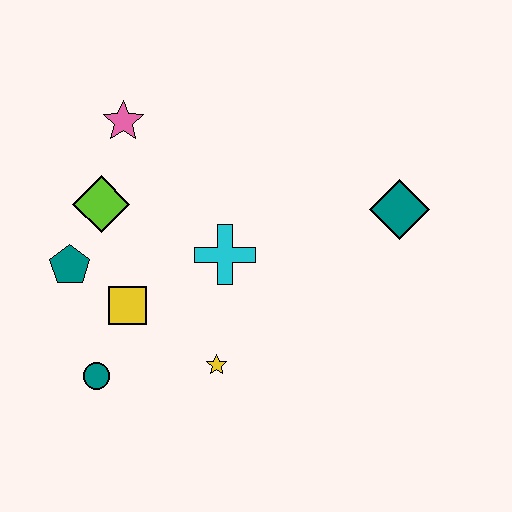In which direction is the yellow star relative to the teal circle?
The yellow star is to the right of the teal circle.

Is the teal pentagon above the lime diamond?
No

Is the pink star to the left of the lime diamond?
No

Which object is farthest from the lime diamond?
The teal diamond is farthest from the lime diamond.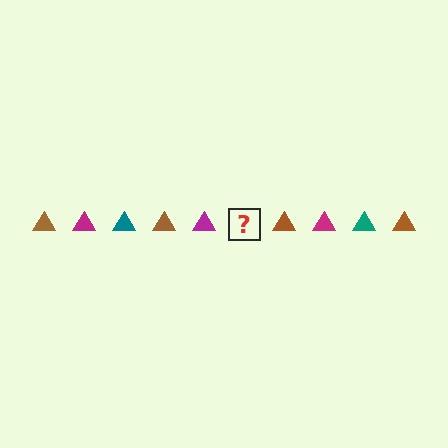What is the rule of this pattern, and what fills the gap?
The rule is that the pattern cycles through brown, magenta, teal triangles. The gap should be filled with a teal triangle.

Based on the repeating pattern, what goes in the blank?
The blank should be a teal triangle.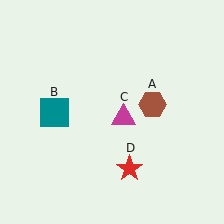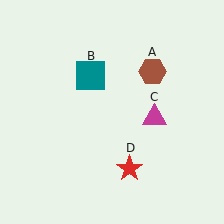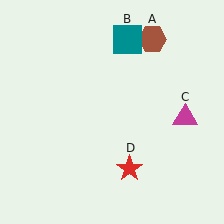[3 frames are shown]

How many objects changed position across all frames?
3 objects changed position: brown hexagon (object A), teal square (object B), magenta triangle (object C).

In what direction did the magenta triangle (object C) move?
The magenta triangle (object C) moved right.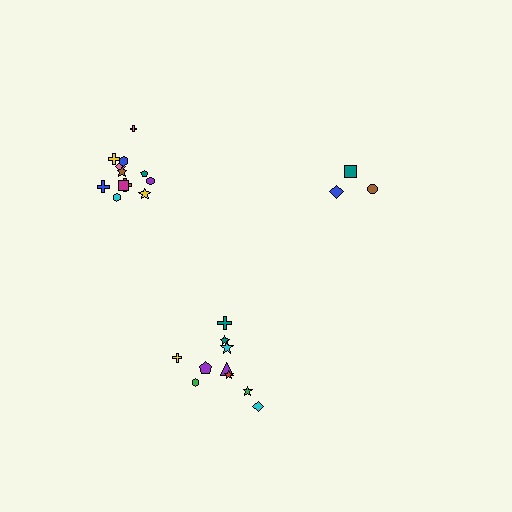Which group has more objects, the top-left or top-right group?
The top-left group.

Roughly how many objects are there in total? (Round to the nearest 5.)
Roughly 25 objects in total.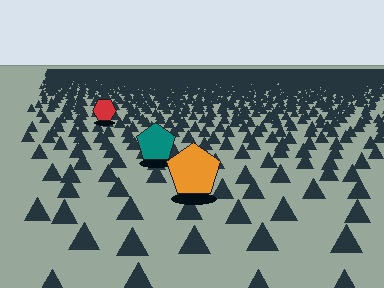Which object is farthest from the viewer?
The red hexagon is farthest from the viewer. It appears smaller and the ground texture around it is denser.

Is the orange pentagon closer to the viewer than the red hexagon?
Yes. The orange pentagon is closer — you can tell from the texture gradient: the ground texture is coarser near it.